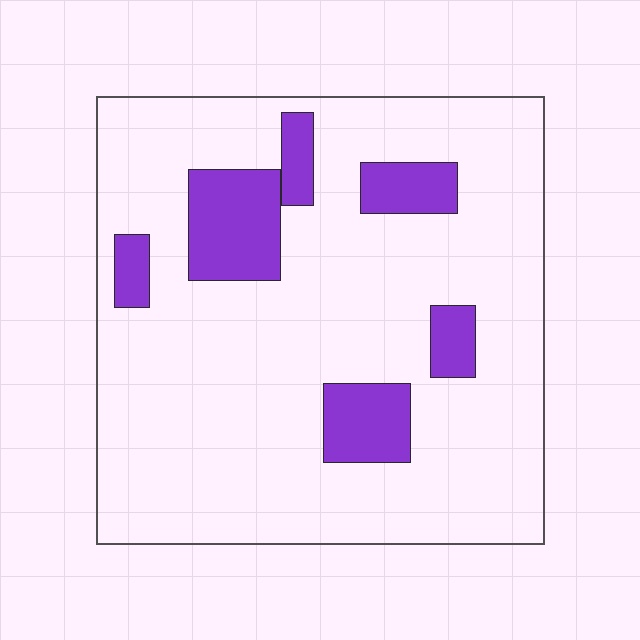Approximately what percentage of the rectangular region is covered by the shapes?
Approximately 15%.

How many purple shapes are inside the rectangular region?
6.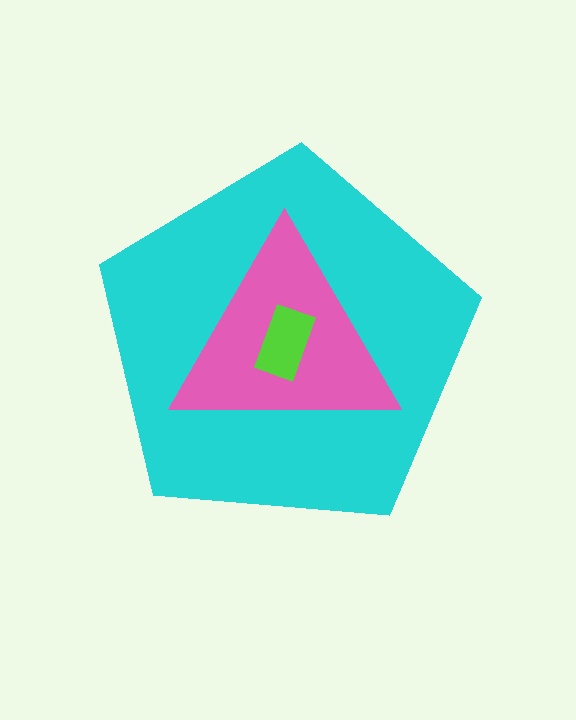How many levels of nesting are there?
3.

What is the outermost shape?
The cyan pentagon.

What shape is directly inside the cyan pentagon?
The pink triangle.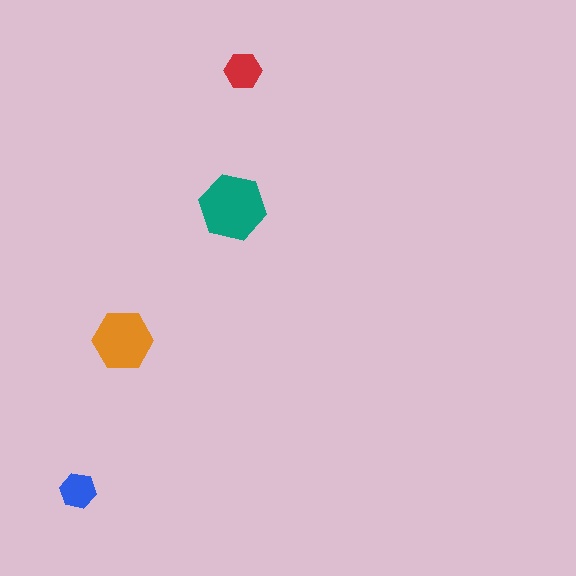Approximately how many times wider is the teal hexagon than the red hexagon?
About 2 times wider.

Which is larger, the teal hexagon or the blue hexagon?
The teal one.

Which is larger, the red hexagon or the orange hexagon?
The orange one.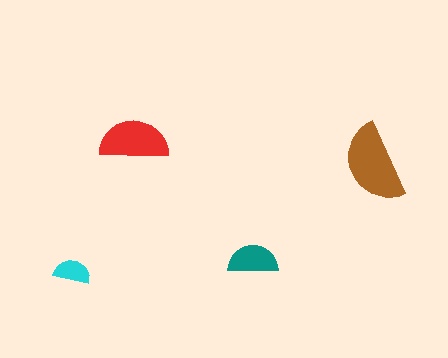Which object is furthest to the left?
The cyan semicircle is leftmost.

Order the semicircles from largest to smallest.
the brown one, the red one, the teal one, the cyan one.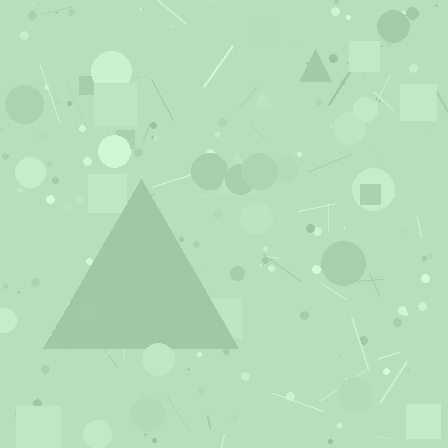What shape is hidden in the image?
A triangle is hidden in the image.